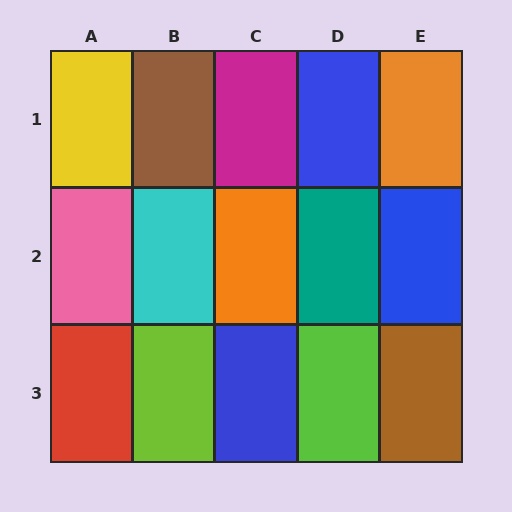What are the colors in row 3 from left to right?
Red, lime, blue, lime, brown.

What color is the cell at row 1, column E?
Orange.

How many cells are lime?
2 cells are lime.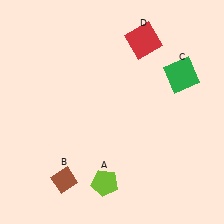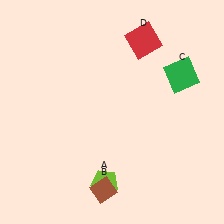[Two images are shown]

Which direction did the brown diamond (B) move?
The brown diamond (B) moved right.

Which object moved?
The brown diamond (B) moved right.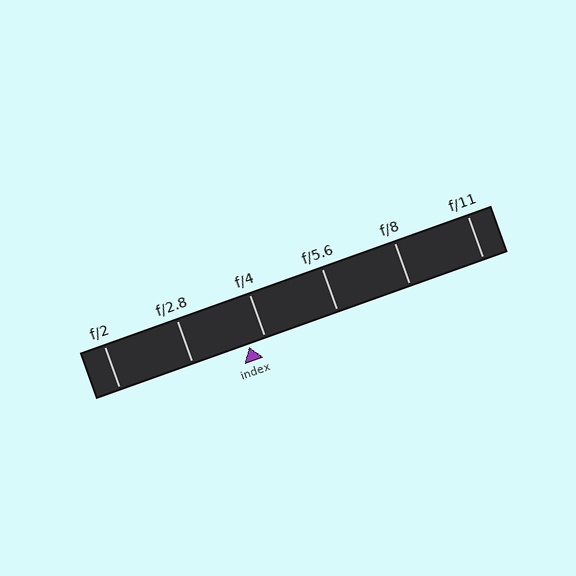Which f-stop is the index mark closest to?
The index mark is closest to f/4.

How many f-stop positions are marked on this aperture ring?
There are 6 f-stop positions marked.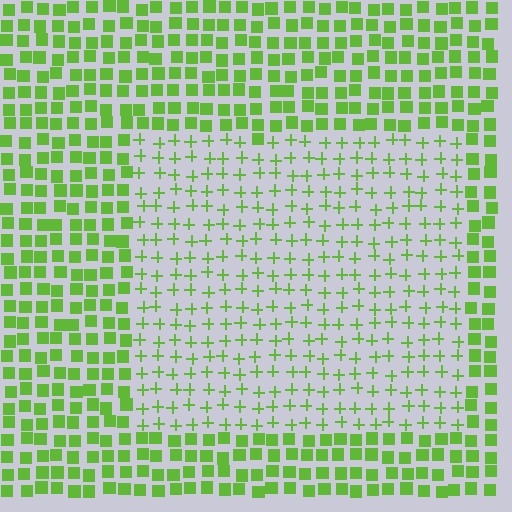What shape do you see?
I see a rectangle.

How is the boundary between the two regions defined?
The boundary is defined by a change in element shape: plus signs inside vs. squares outside. All elements share the same color and spacing.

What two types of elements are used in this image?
The image uses plus signs inside the rectangle region and squares outside it.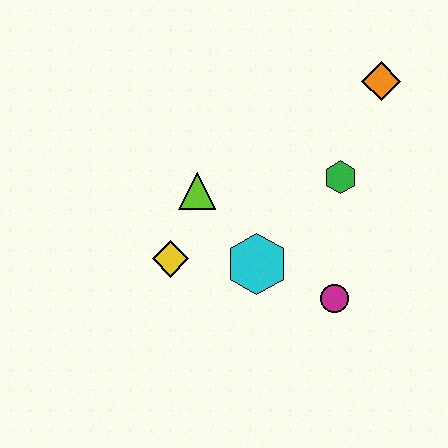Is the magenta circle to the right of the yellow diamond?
Yes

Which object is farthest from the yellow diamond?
The orange diamond is farthest from the yellow diamond.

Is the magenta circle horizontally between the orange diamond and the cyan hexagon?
Yes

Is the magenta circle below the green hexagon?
Yes